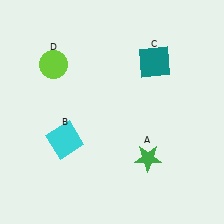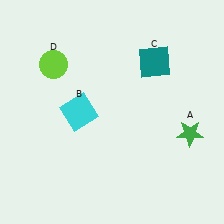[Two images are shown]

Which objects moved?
The objects that moved are: the green star (A), the cyan square (B).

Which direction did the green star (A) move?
The green star (A) moved right.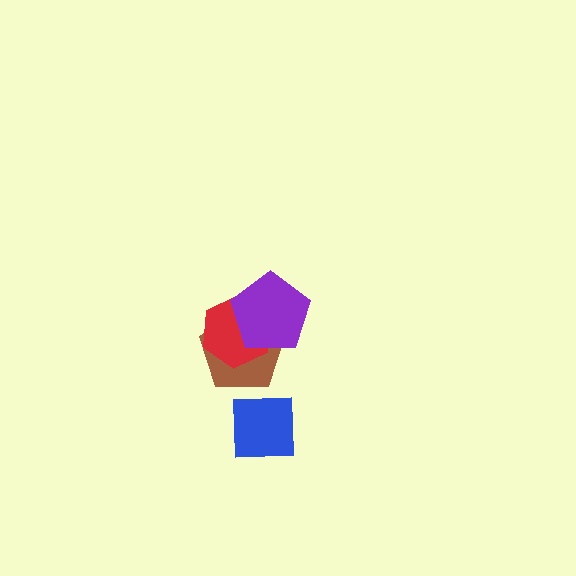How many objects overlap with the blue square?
0 objects overlap with the blue square.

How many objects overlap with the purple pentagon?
2 objects overlap with the purple pentagon.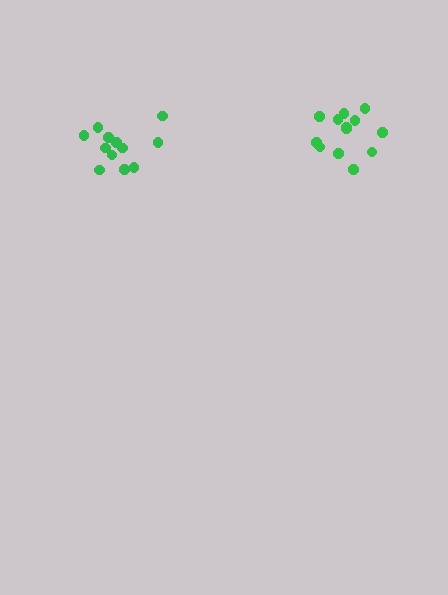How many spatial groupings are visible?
There are 2 spatial groupings.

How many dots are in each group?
Group 1: 12 dots, Group 2: 13 dots (25 total).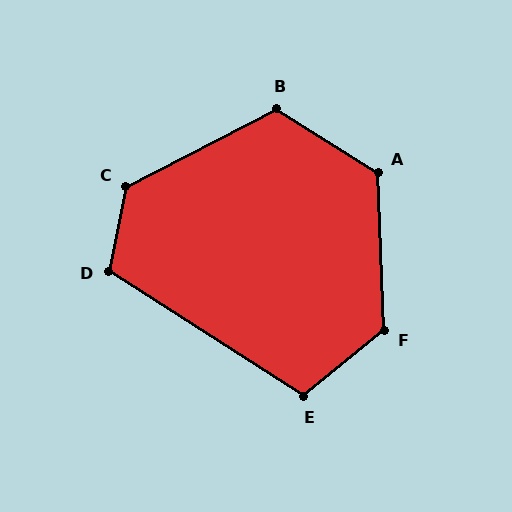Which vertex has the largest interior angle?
C, at approximately 128 degrees.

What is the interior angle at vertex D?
Approximately 112 degrees (obtuse).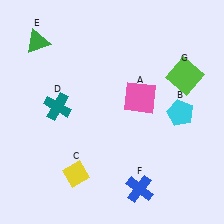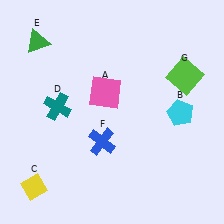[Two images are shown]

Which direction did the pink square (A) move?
The pink square (A) moved left.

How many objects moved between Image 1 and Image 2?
3 objects moved between the two images.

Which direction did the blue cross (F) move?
The blue cross (F) moved up.